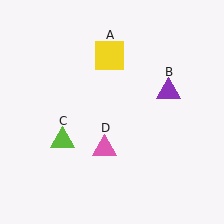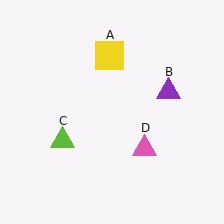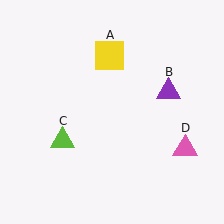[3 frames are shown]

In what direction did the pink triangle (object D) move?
The pink triangle (object D) moved right.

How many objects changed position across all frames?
1 object changed position: pink triangle (object D).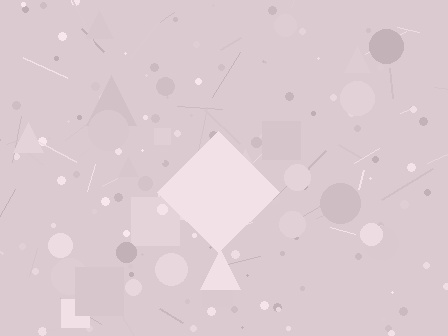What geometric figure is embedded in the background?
A diamond is embedded in the background.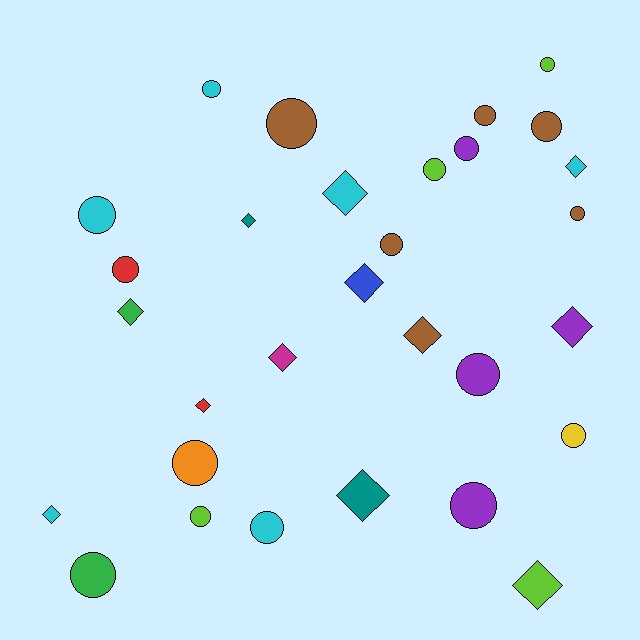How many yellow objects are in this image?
There is 1 yellow object.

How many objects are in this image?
There are 30 objects.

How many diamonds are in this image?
There are 12 diamonds.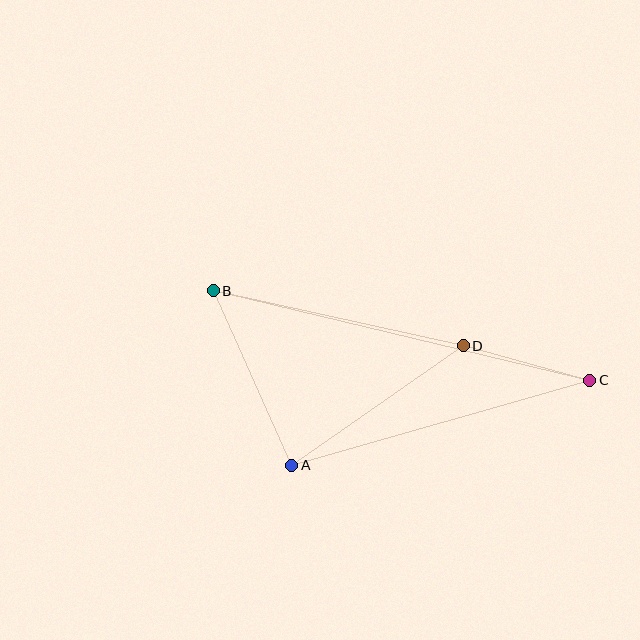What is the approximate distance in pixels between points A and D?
The distance between A and D is approximately 209 pixels.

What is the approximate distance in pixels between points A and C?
The distance between A and C is approximately 310 pixels.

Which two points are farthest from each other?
Points B and C are farthest from each other.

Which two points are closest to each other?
Points C and D are closest to each other.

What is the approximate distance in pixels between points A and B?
The distance between A and B is approximately 192 pixels.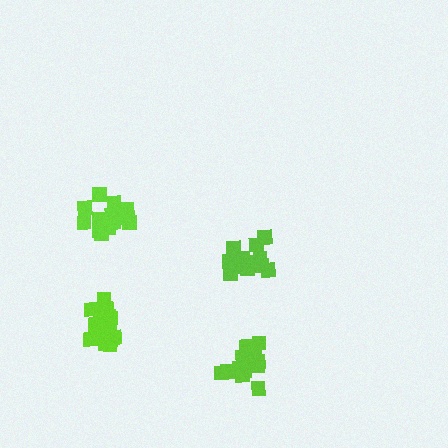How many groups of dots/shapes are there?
There are 4 groups.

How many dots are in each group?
Group 1: 16 dots, Group 2: 18 dots, Group 3: 14 dots, Group 4: 19 dots (67 total).